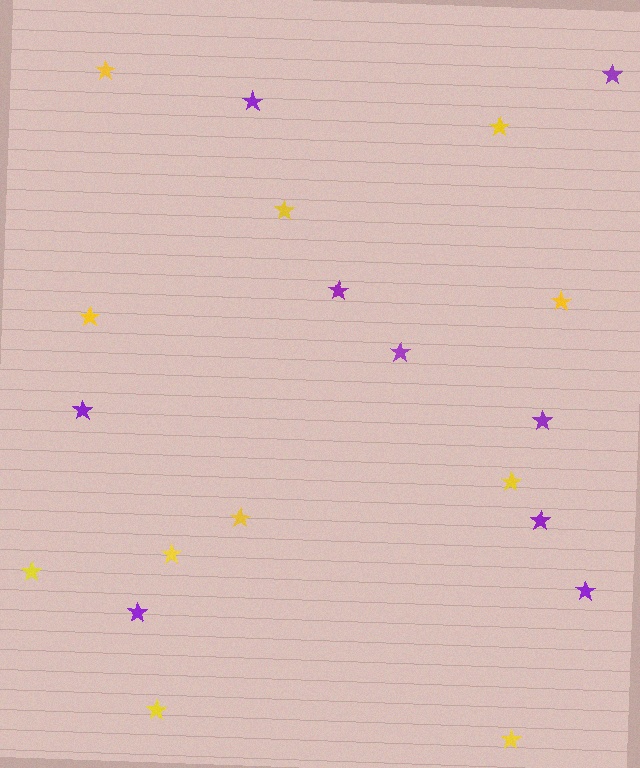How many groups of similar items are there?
There are 2 groups: one group of purple stars (9) and one group of yellow stars (11).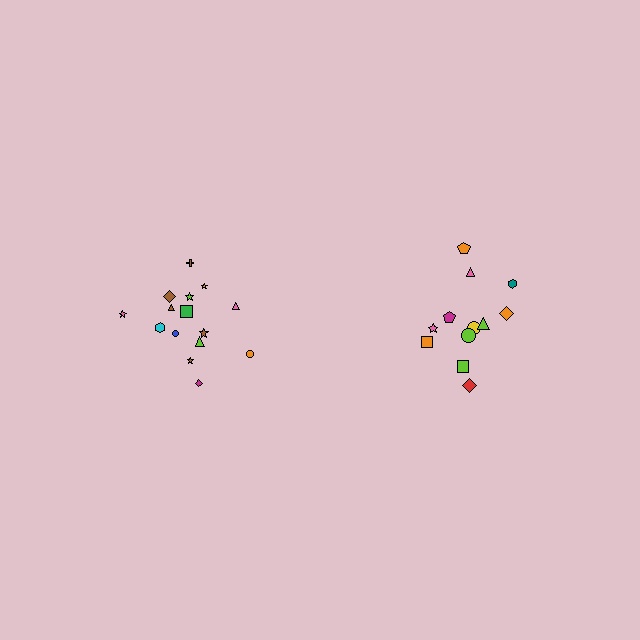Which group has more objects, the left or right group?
The left group.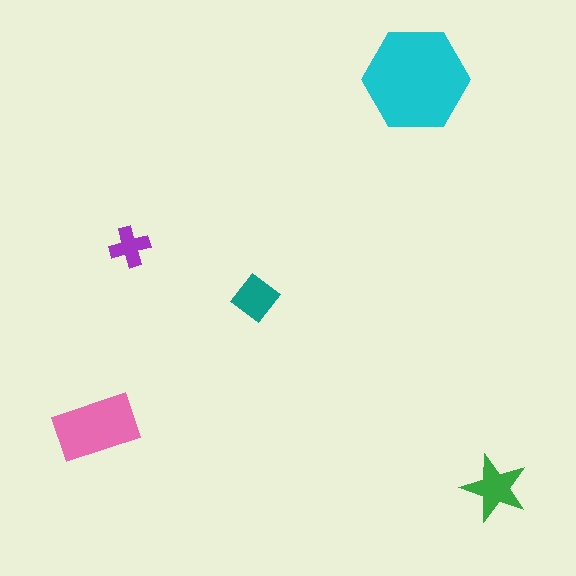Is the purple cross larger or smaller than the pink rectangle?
Smaller.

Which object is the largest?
The cyan hexagon.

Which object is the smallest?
The purple cross.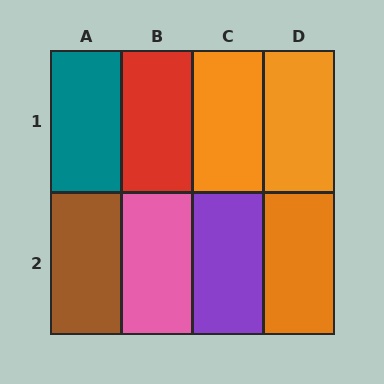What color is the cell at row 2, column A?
Brown.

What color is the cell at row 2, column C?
Purple.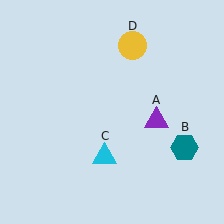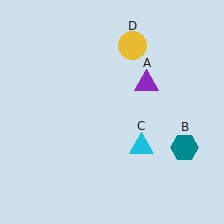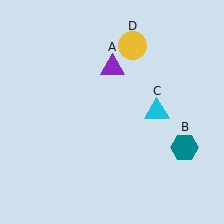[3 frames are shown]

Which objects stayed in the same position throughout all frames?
Teal hexagon (object B) and yellow circle (object D) remained stationary.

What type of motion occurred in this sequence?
The purple triangle (object A), cyan triangle (object C) rotated counterclockwise around the center of the scene.